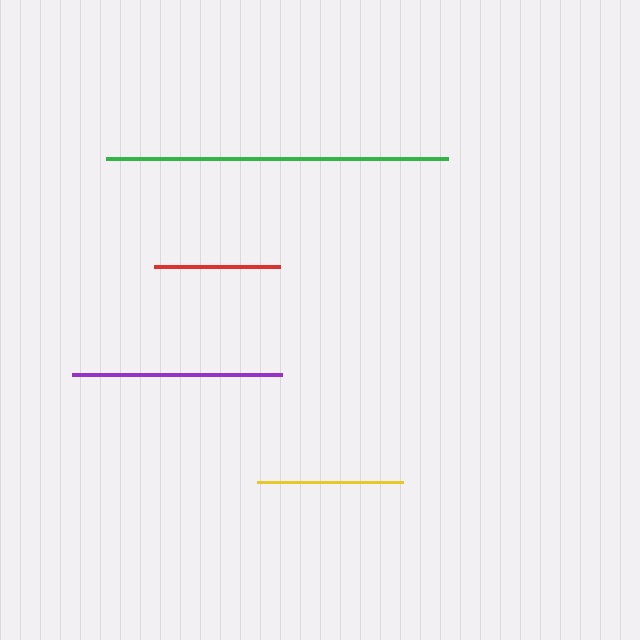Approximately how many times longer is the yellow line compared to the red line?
The yellow line is approximately 1.2 times the length of the red line.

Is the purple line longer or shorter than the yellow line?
The purple line is longer than the yellow line.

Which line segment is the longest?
The green line is the longest at approximately 342 pixels.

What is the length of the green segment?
The green segment is approximately 342 pixels long.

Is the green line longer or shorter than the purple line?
The green line is longer than the purple line.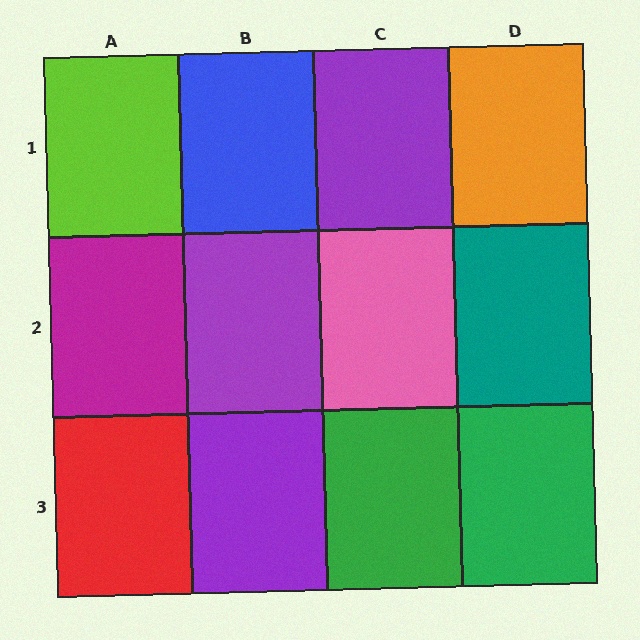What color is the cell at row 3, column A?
Red.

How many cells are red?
1 cell is red.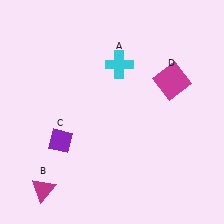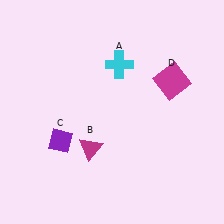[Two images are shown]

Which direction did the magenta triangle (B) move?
The magenta triangle (B) moved right.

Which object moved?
The magenta triangle (B) moved right.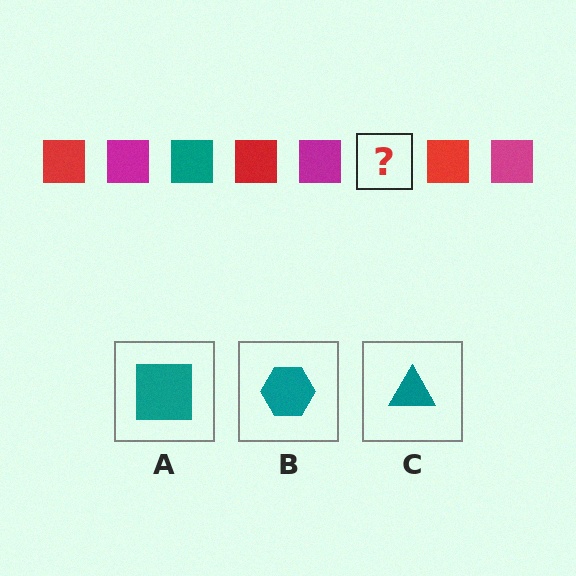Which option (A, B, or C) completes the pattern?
A.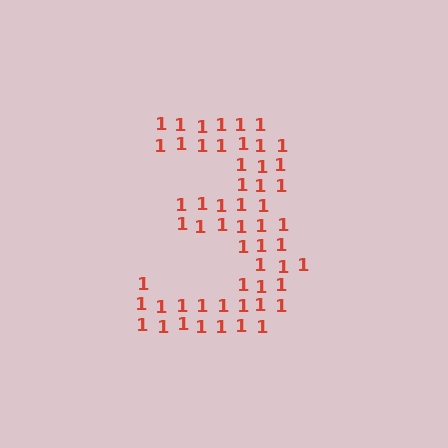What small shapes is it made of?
It is made of small digit 1's.